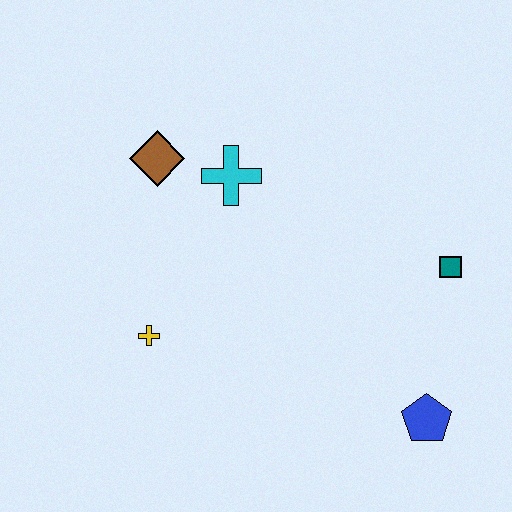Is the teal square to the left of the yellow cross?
No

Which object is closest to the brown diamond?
The cyan cross is closest to the brown diamond.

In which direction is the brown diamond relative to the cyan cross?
The brown diamond is to the left of the cyan cross.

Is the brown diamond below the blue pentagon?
No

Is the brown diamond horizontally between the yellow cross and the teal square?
Yes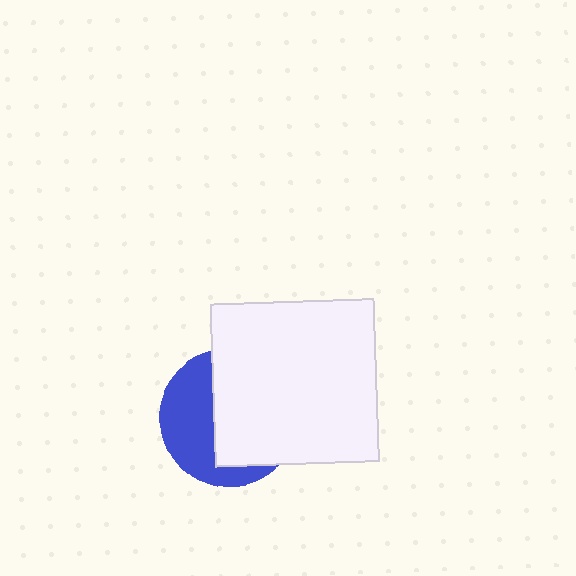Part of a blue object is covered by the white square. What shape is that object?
It is a circle.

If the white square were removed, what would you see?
You would see the complete blue circle.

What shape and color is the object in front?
The object in front is a white square.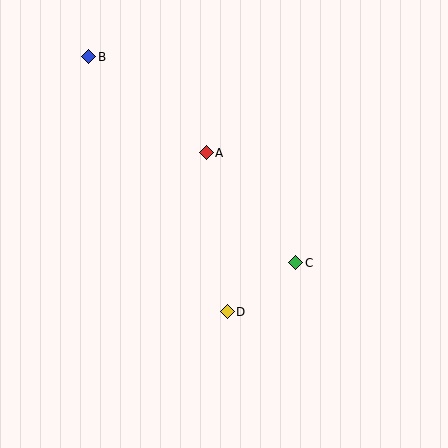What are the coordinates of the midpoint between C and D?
The midpoint between C and D is at (261, 287).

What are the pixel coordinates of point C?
Point C is at (295, 263).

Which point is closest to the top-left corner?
Point B is closest to the top-left corner.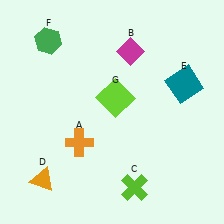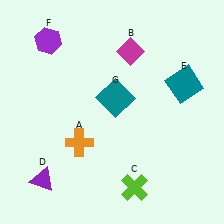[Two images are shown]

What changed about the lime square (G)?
In Image 1, G is lime. In Image 2, it changed to teal.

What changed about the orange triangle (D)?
In Image 1, D is orange. In Image 2, it changed to purple.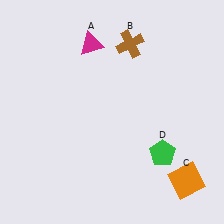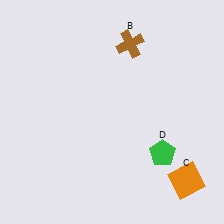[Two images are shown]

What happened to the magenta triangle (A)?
The magenta triangle (A) was removed in Image 2. It was in the top-left area of Image 1.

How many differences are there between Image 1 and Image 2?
There is 1 difference between the two images.